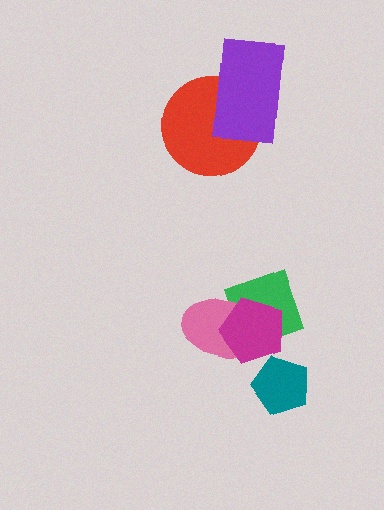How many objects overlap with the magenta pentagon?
2 objects overlap with the magenta pentagon.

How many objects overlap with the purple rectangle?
1 object overlaps with the purple rectangle.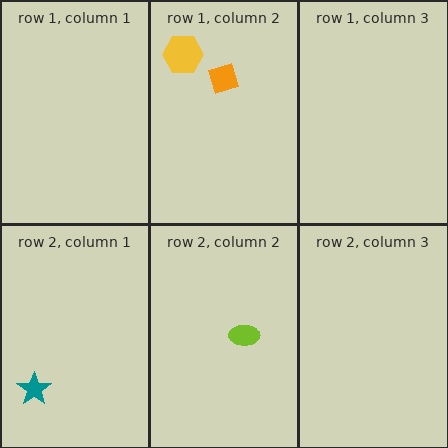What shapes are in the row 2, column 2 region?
The lime ellipse.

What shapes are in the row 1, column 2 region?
The orange diamond, the yellow hexagon.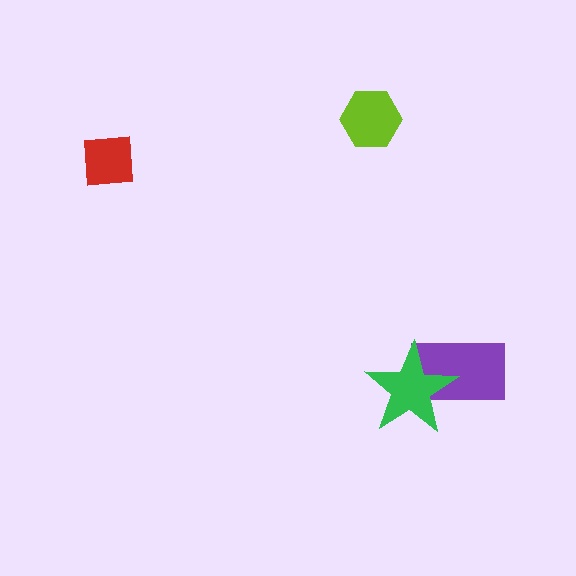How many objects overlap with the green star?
1 object overlaps with the green star.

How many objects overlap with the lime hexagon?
0 objects overlap with the lime hexagon.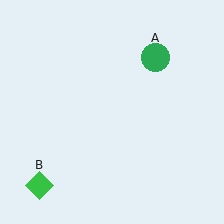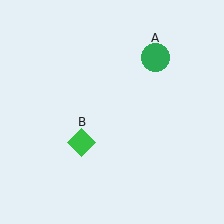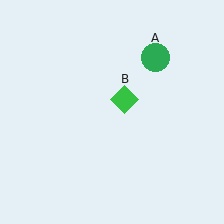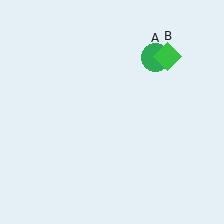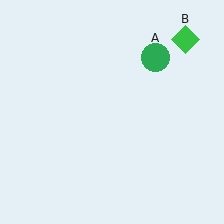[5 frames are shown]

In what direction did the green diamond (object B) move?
The green diamond (object B) moved up and to the right.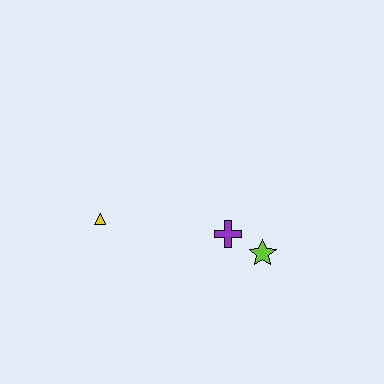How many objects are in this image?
There are 3 objects.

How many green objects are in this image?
There are no green objects.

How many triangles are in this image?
There is 1 triangle.